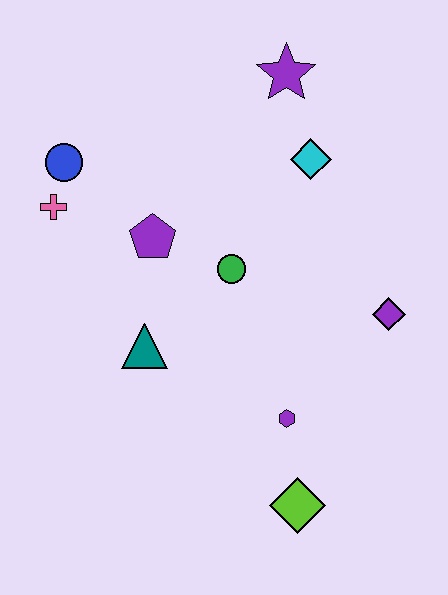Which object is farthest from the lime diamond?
The purple star is farthest from the lime diamond.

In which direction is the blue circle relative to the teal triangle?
The blue circle is above the teal triangle.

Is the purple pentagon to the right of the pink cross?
Yes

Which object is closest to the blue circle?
The pink cross is closest to the blue circle.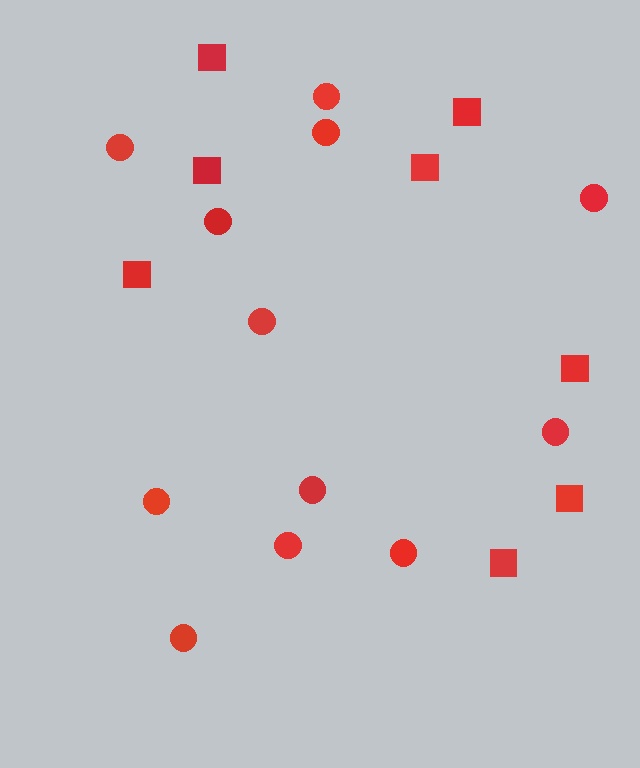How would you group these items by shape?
There are 2 groups: one group of squares (8) and one group of circles (12).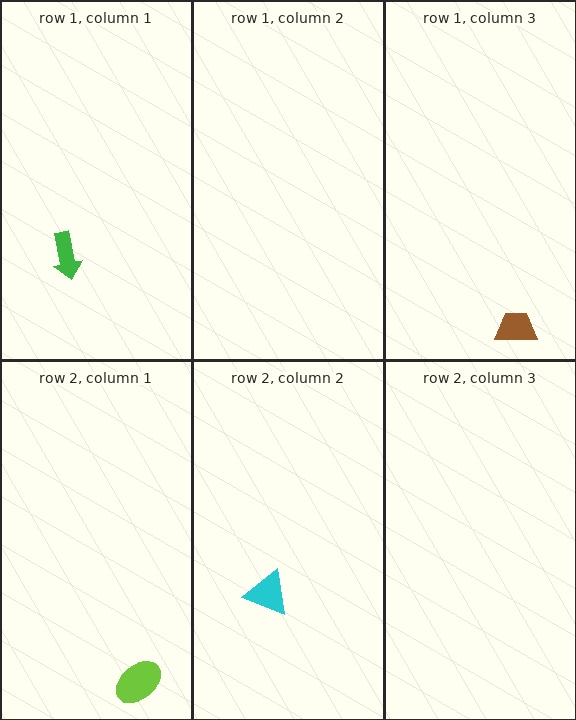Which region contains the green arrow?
The row 1, column 1 region.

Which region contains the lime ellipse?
The row 2, column 1 region.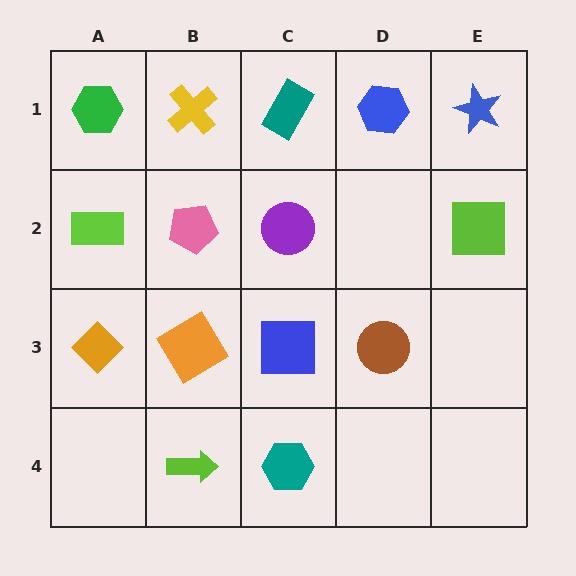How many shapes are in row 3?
4 shapes.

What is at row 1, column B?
A yellow cross.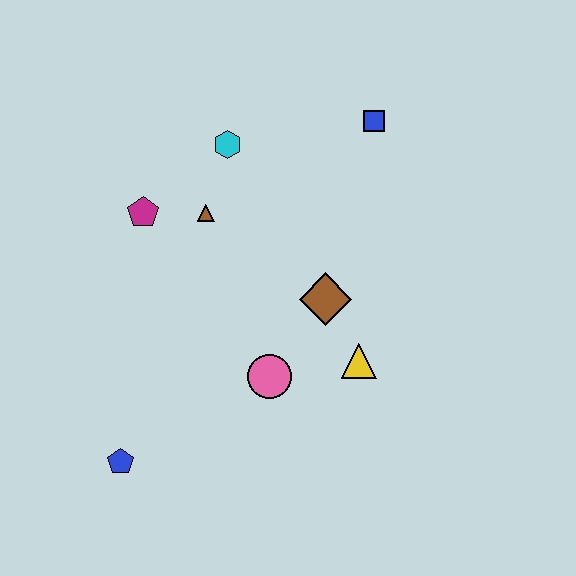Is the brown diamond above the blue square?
No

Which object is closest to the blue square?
The cyan hexagon is closest to the blue square.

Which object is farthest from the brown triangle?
The blue pentagon is farthest from the brown triangle.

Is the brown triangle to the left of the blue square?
Yes